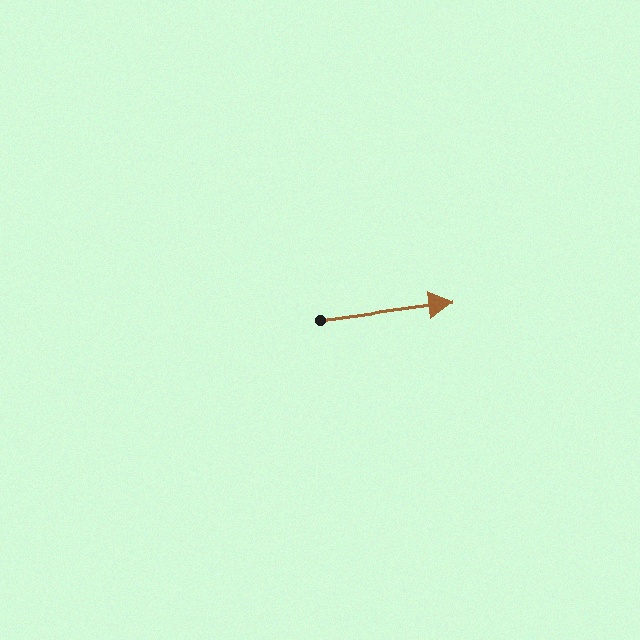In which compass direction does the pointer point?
East.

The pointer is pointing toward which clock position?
Roughly 3 o'clock.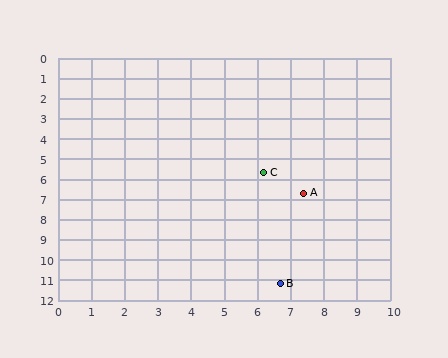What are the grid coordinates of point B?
Point B is at approximately (6.7, 11.2).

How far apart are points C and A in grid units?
Points C and A are about 1.6 grid units apart.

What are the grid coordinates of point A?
Point A is at approximately (7.4, 6.7).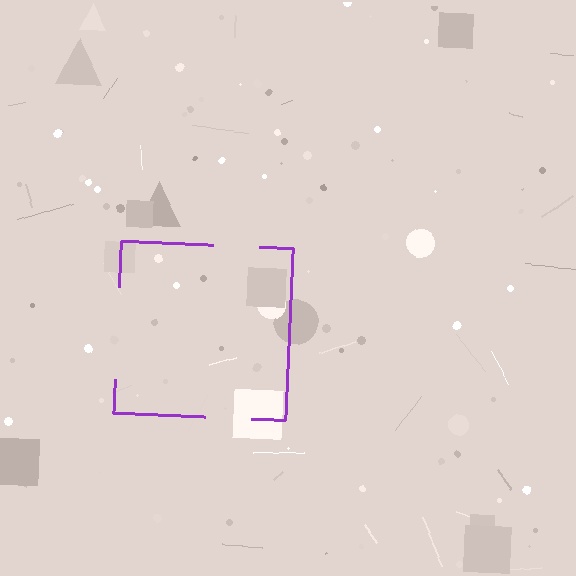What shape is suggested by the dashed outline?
The dashed outline suggests a square.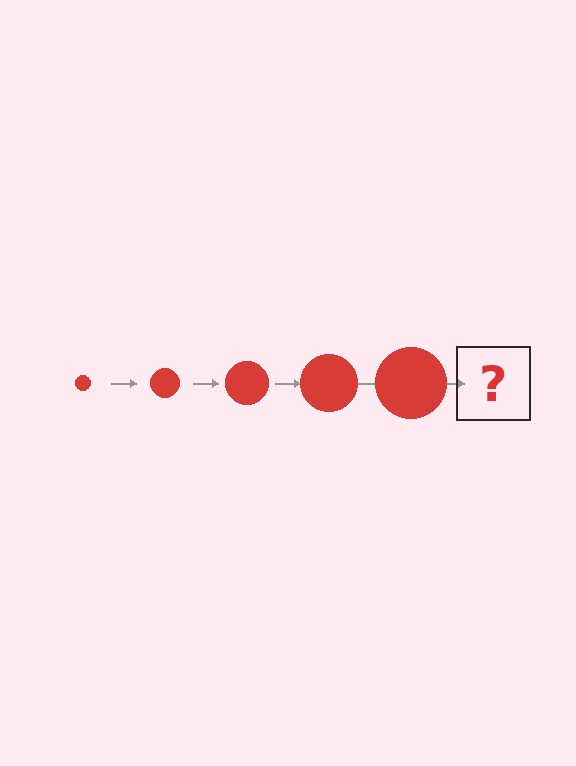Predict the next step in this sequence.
The next step is a red circle, larger than the previous one.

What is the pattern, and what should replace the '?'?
The pattern is that the circle gets progressively larger each step. The '?' should be a red circle, larger than the previous one.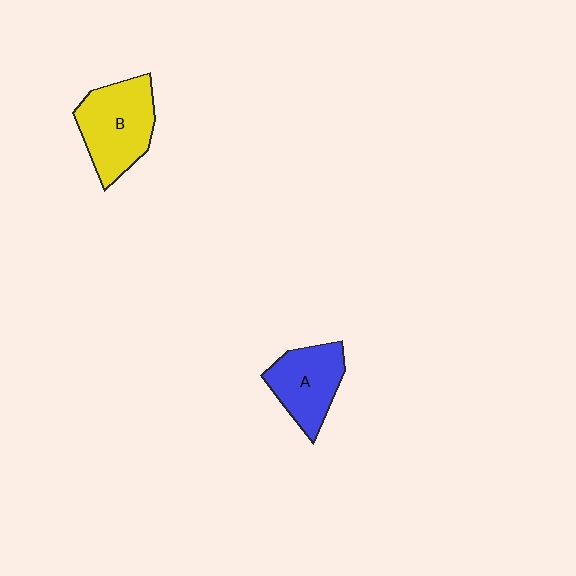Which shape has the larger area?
Shape B (yellow).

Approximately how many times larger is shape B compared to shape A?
Approximately 1.2 times.